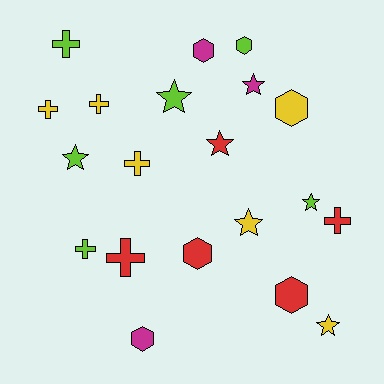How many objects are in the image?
There are 20 objects.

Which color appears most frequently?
Lime, with 6 objects.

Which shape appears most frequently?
Cross, with 7 objects.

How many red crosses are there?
There are 2 red crosses.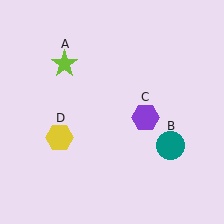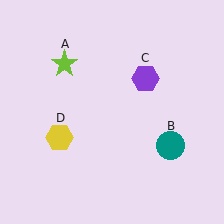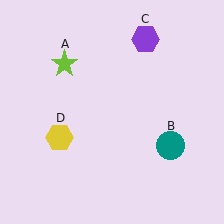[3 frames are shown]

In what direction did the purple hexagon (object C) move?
The purple hexagon (object C) moved up.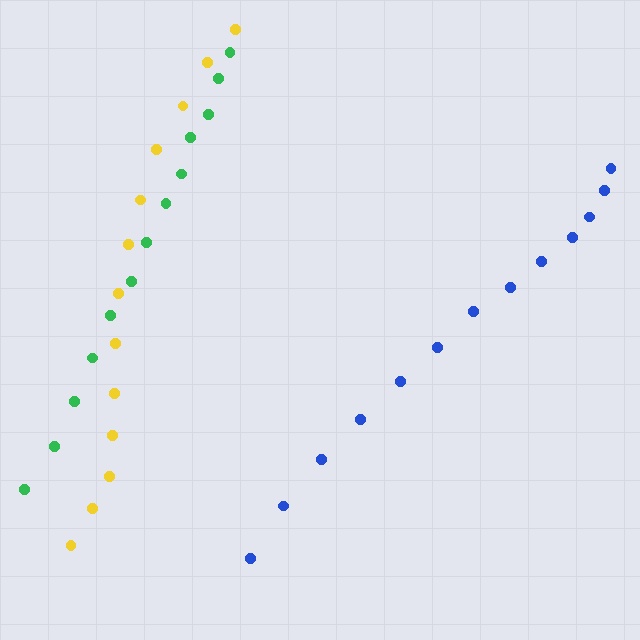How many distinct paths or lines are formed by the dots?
There are 3 distinct paths.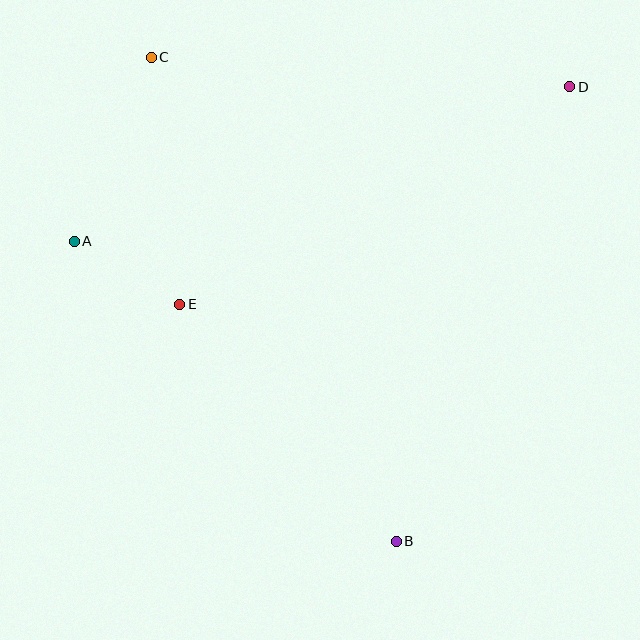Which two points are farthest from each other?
Points B and C are farthest from each other.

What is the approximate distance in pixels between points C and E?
The distance between C and E is approximately 248 pixels.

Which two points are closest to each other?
Points A and E are closest to each other.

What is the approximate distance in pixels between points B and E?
The distance between B and E is approximately 321 pixels.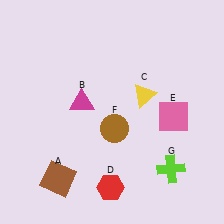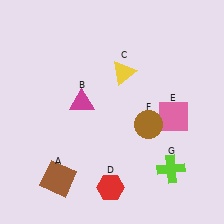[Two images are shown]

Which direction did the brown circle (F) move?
The brown circle (F) moved right.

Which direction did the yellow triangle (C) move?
The yellow triangle (C) moved up.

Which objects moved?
The objects that moved are: the yellow triangle (C), the brown circle (F).